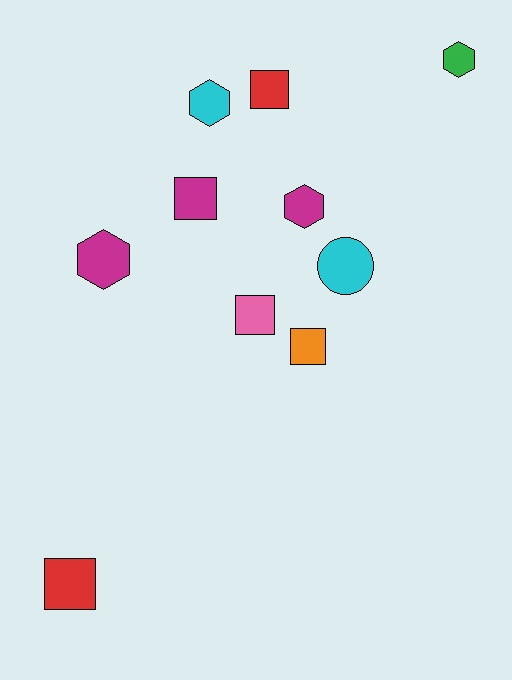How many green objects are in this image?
There is 1 green object.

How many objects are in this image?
There are 10 objects.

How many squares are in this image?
There are 5 squares.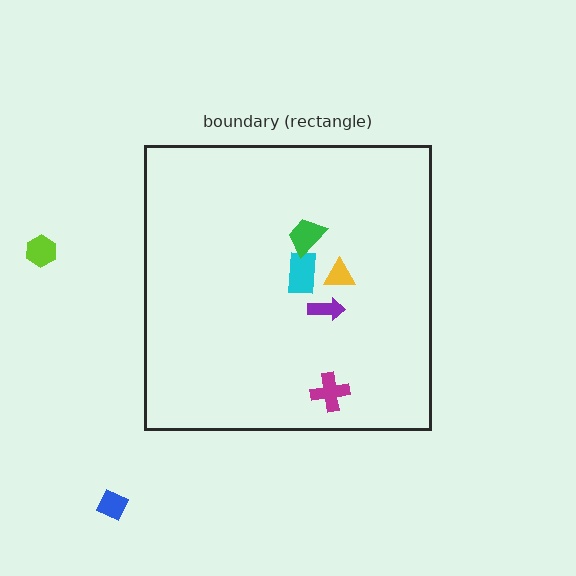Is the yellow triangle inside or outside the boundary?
Inside.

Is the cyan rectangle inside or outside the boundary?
Inside.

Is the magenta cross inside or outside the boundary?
Inside.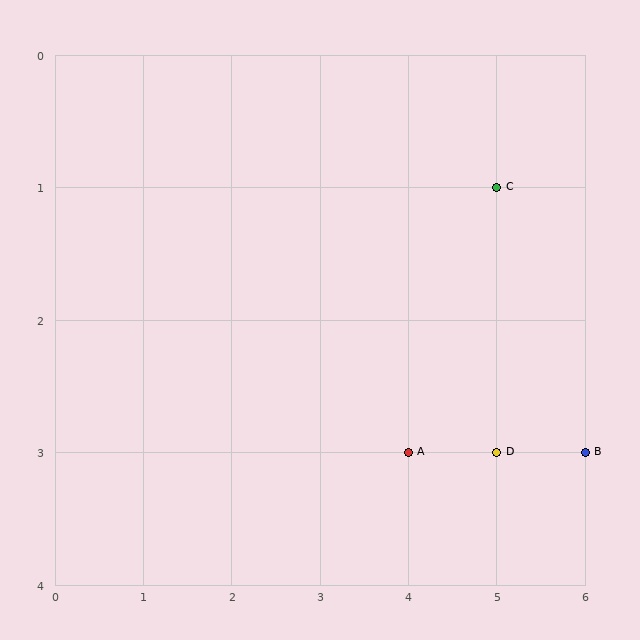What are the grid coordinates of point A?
Point A is at grid coordinates (4, 3).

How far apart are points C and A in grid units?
Points C and A are 1 column and 2 rows apart (about 2.2 grid units diagonally).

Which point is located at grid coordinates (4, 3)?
Point A is at (4, 3).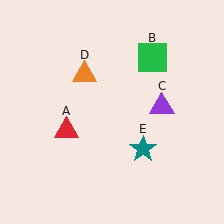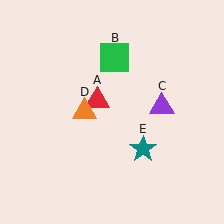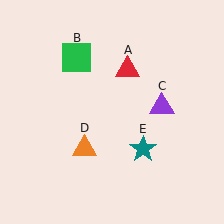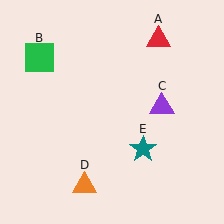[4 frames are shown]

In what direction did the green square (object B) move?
The green square (object B) moved left.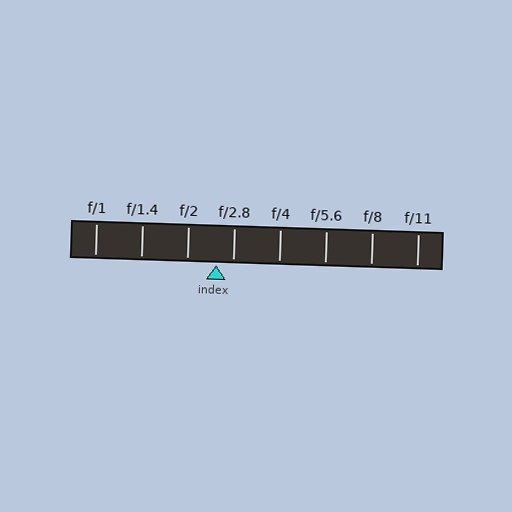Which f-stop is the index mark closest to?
The index mark is closest to f/2.8.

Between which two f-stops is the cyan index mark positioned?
The index mark is between f/2 and f/2.8.